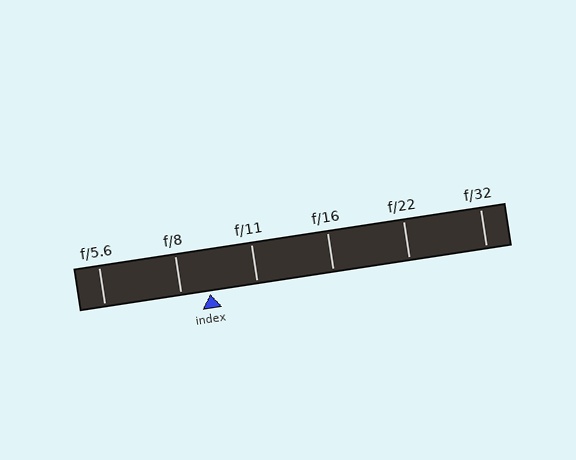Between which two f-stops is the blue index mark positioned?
The index mark is between f/8 and f/11.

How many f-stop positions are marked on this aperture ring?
There are 6 f-stop positions marked.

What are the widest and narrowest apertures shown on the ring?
The widest aperture shown is f/5.6 and the narrowest is f/32.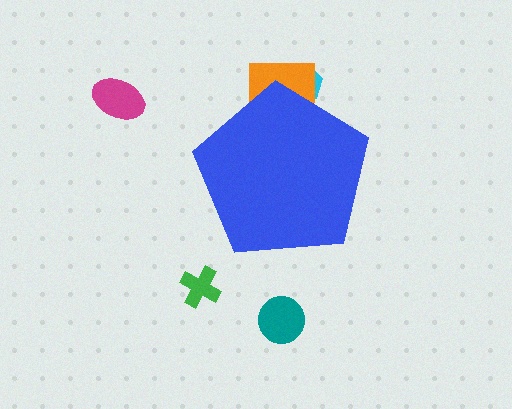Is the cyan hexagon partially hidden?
Yes, the cyan hexagon is partially hidden behind the blue pentagon.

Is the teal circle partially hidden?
No, the teal circle is fully visible.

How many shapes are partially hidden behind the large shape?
2 shapes are partially hidden.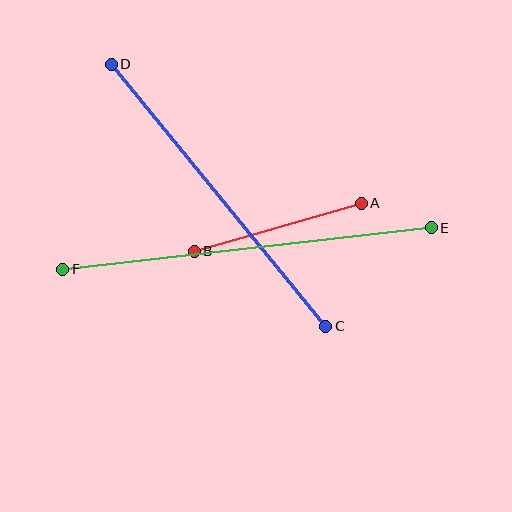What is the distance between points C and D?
The distance is approximately 338 pixels.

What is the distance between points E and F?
The distance is approximately 371 pixels.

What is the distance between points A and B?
The distance is approximately 174 pixels.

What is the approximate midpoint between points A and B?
The midpoint is at approximately (278, 227) pixels.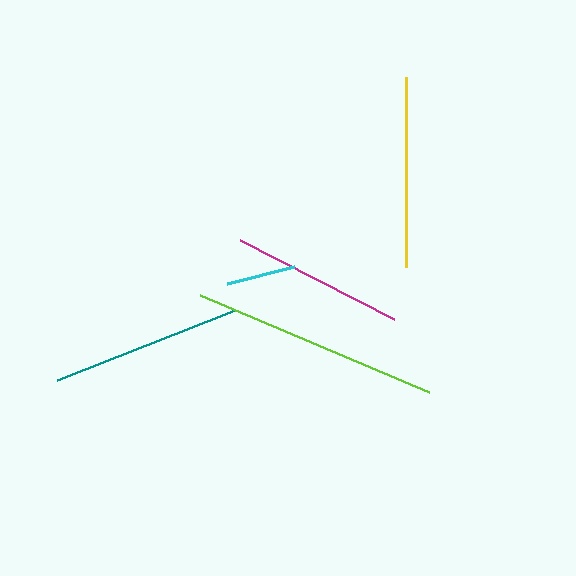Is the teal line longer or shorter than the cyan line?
The teal line is longer than the cyan line.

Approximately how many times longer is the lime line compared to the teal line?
The lime line is approximately 1.3 times the length of the teal line.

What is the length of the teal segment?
The teal segment is approximately 191 pixels long.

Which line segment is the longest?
The lime line is the longest at approximately 249 pixels.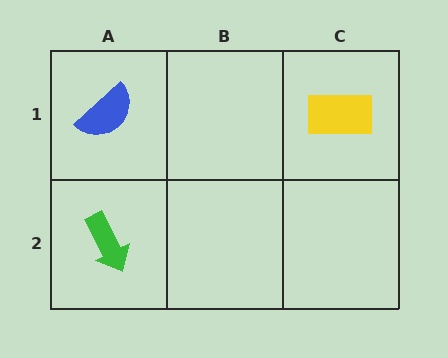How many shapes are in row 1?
2 shapes.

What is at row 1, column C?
A yellow rectangle.